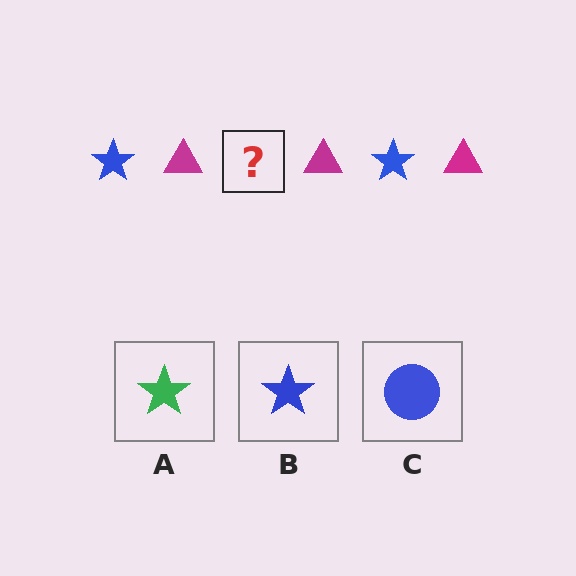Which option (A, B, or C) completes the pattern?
B.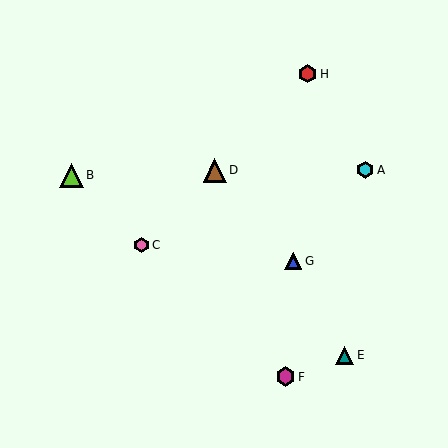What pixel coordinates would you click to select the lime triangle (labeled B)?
Click at (71, 176) to select the lime triangle B.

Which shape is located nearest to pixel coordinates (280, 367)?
The magenta hexagon (labeled F) at (286, 377) is nearest to that location.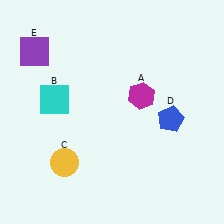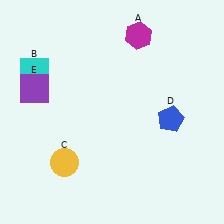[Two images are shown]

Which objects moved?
The objects that moved are: the magenta hexagon (A), the cyan square (B), the purple square (E).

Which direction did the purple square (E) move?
The purple square (E) moved down.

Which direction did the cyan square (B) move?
The cyan square (B) moved up.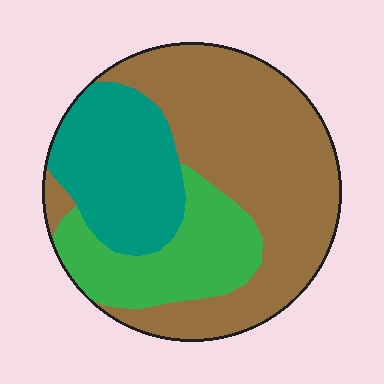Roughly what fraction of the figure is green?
Green takes up between a sixth and a third of the figure.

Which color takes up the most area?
Brown, at roughly 55%.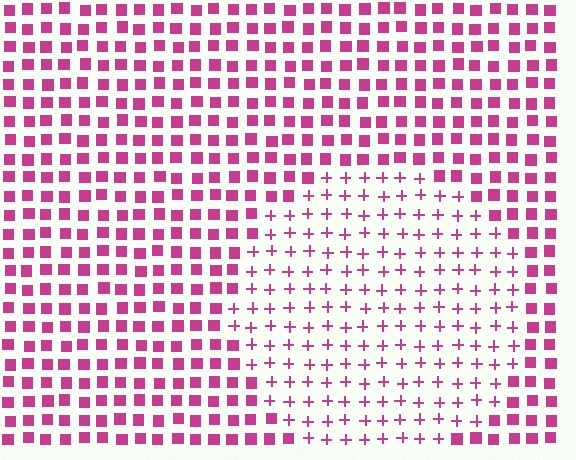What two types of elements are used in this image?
The image uses plus signs inside the circle region and squares outside it.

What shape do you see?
I see a circle.